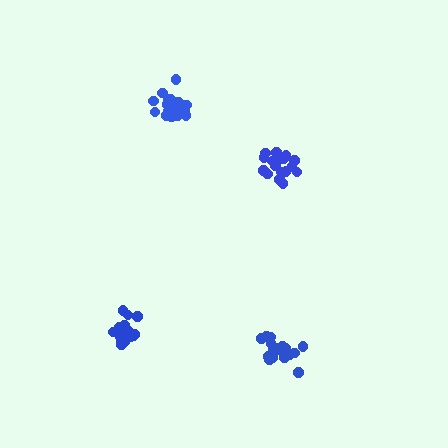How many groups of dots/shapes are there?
There are 4 groups.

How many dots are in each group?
Group 1: 21 dots, Group 2: 18 dots, Group 3: 18 dots, Group 4: 21 dots (78 total).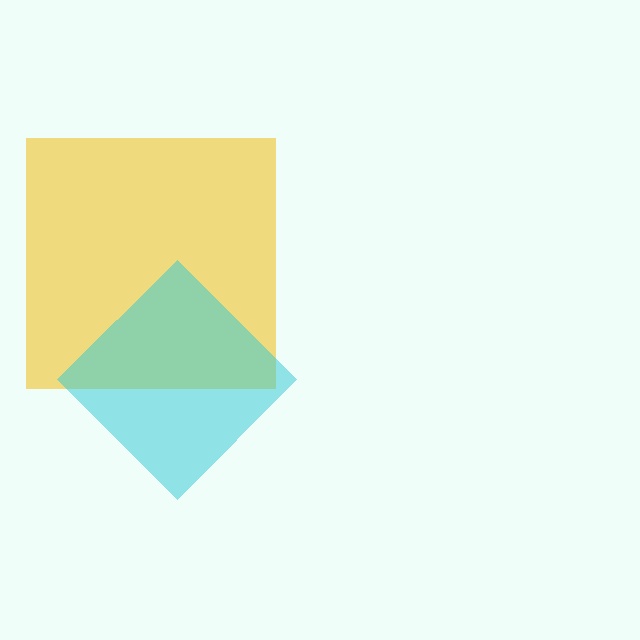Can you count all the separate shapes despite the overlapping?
Yes, there are 2 separate shapes.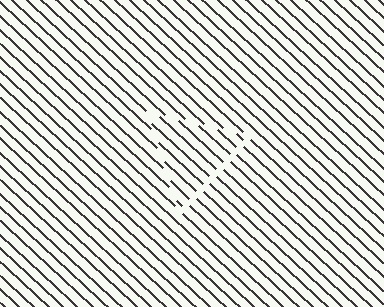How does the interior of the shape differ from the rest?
The interior of the shape contains the same grating, shifted by half a period — the contour is defined by the phase discontinuity where line-ends from the inner and outer gratings abut.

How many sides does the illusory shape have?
3 sides — the line-ends trace a triangle.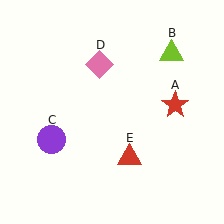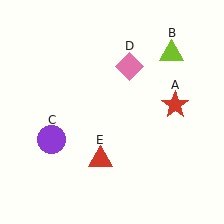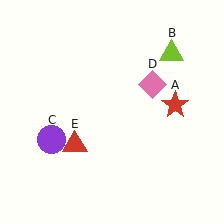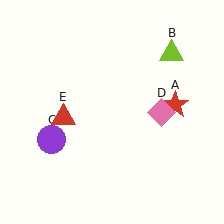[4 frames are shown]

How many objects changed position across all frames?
2 objects changed position: pink diamond (object D), red triangle (object E).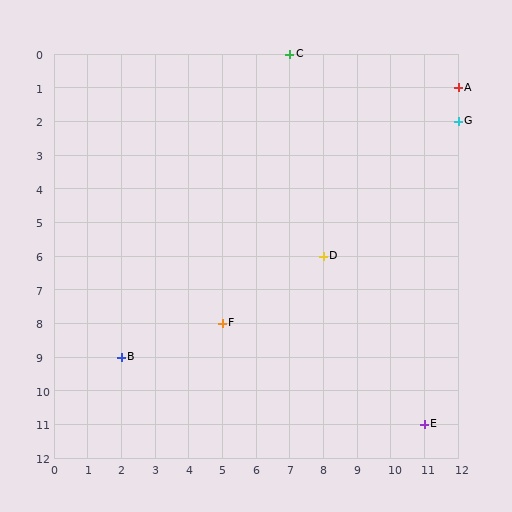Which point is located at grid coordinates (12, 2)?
Point G is at (12, 2).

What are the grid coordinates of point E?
Point E is at grid coordinates (11, 11).